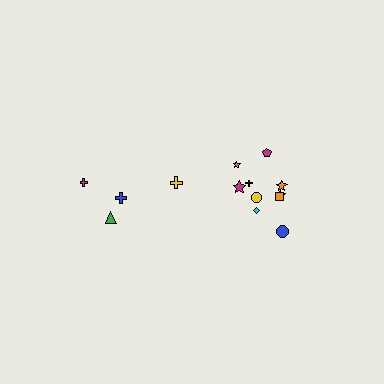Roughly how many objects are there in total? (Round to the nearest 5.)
Roughly 15 objects in total.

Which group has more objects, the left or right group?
The right group.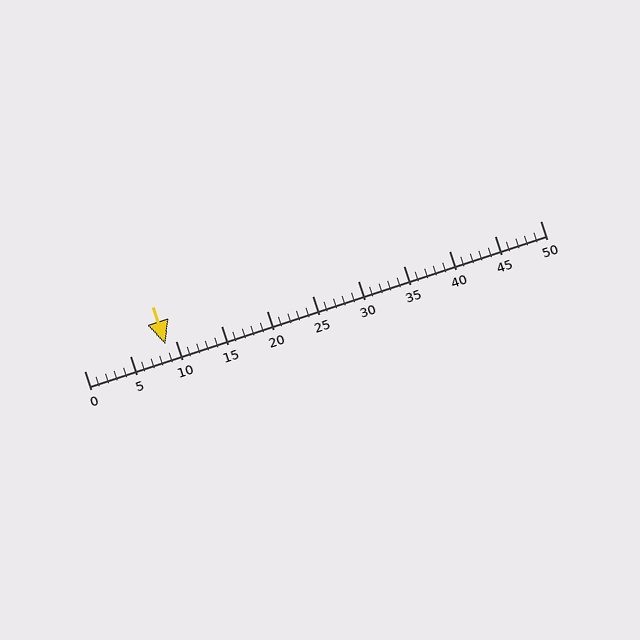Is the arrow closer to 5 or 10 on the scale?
The arrow is closer to 10.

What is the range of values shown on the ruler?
The ruler shows values from 0 to 50.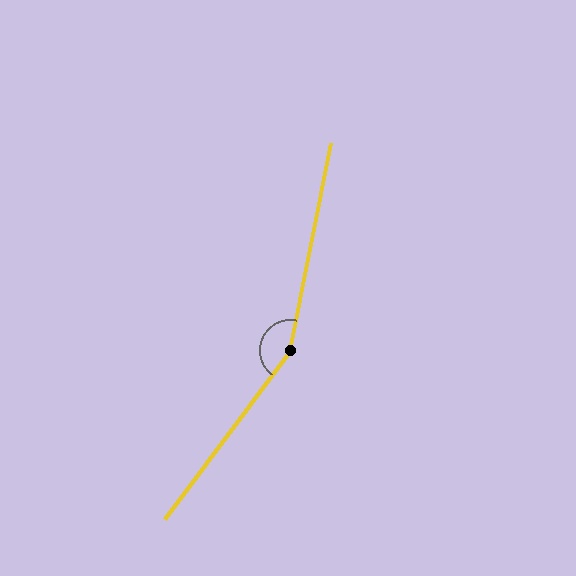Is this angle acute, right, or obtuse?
It is obtuse.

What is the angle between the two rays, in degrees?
Approximately 155 degrees.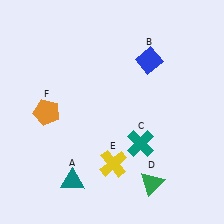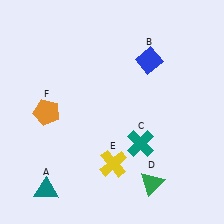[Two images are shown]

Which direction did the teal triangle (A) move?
The teal triangle (A) moved left.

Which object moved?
The teal triangle (A) moved left.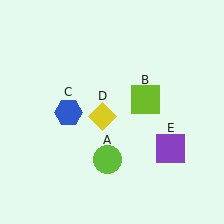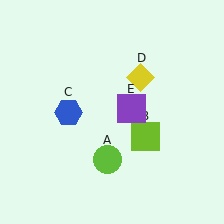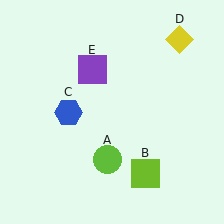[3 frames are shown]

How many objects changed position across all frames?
3 objects changed position: lime square (object B), yellow diamond (object D), purple square (object E).